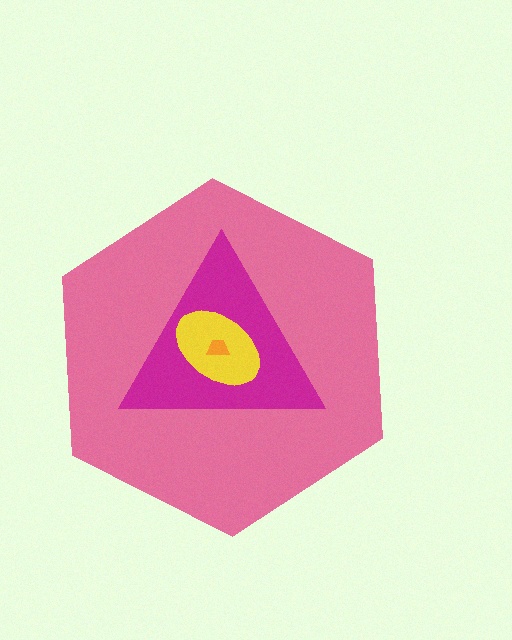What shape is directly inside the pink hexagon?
The magenta triangle.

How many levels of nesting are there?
4.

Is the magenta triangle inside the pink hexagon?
Yes.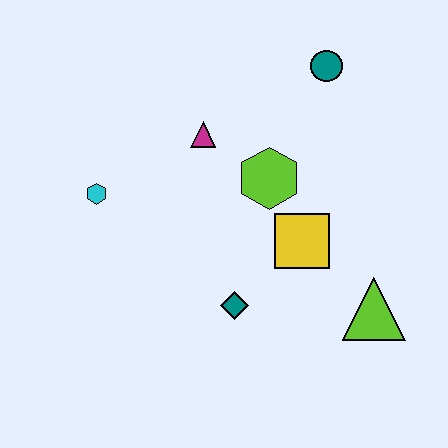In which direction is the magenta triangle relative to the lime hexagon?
The magenta triangle is to the left of the lime hexagon.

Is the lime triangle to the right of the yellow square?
Yes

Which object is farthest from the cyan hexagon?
The lime triangle is farthest from the cyan hexagon.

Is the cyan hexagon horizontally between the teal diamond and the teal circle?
No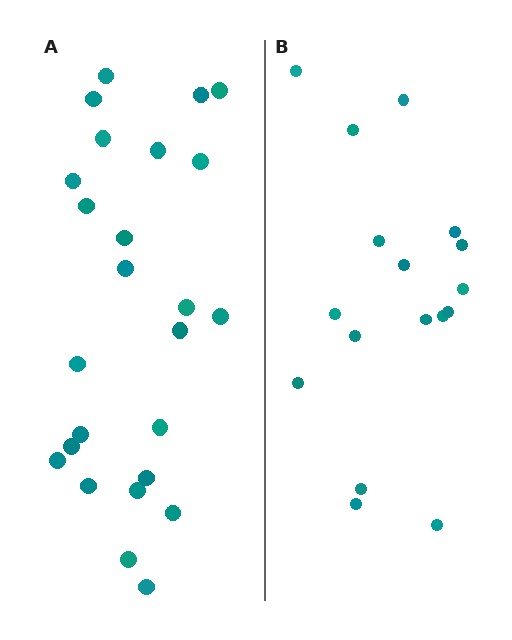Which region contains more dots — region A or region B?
Region A (the left region) has more dots.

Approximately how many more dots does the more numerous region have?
Region A has roughly 8 or so more dots than region B.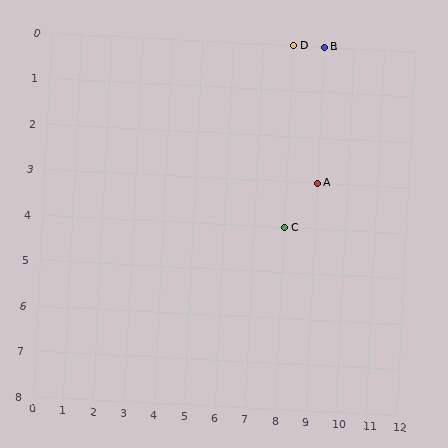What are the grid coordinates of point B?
Point B is at grid coordinates (9, 0).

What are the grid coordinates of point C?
Point C is at grid coordinates (8, 4).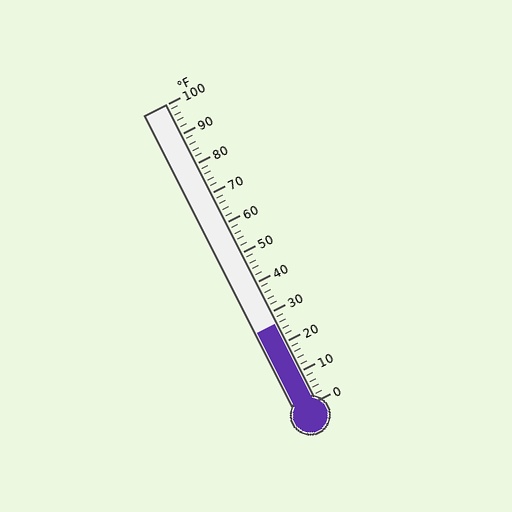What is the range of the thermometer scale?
The thermometer scale ranges from 0°F to 100°F.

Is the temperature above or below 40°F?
The temperature is below 40°F.